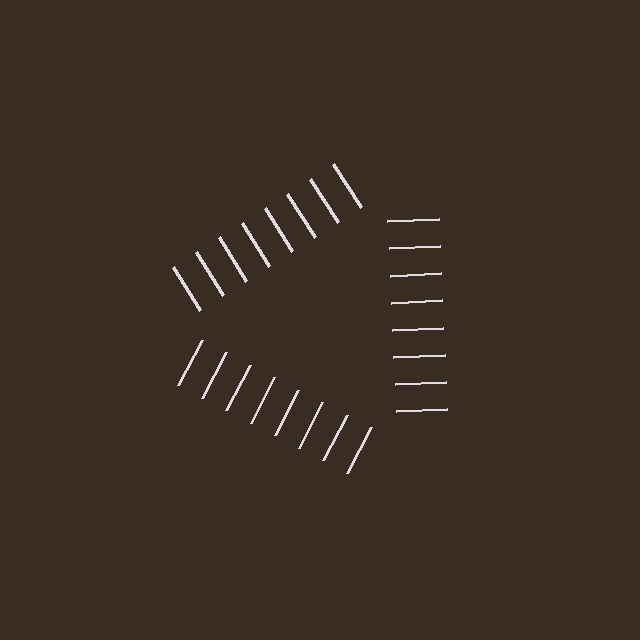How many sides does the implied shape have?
3 sides — the line-ends trace a triangle.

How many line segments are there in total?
24 — 8 along each of the 3 edges.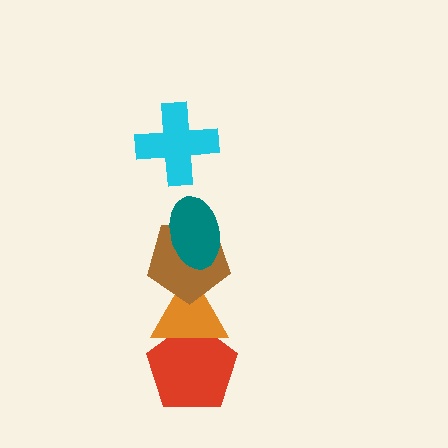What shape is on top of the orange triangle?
The brown pentagon is on top of the orange triangle.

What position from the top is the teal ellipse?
The teal ellipse is 2nd from the top.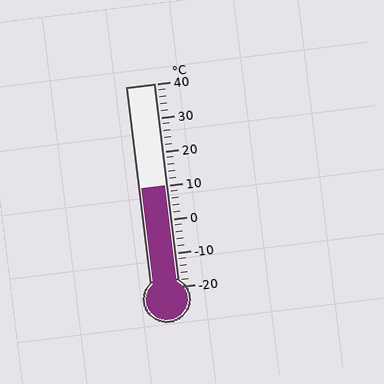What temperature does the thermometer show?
The thermometer shows approximately 10°C.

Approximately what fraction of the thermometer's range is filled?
The thermometer is filled to approximately 50% of its range.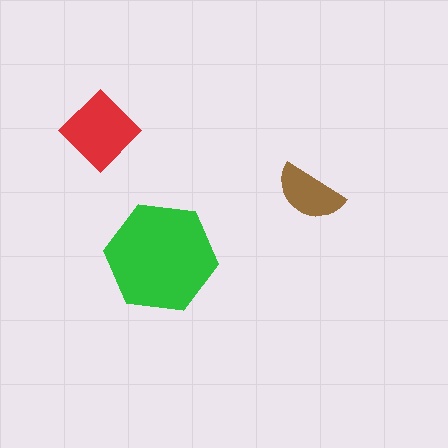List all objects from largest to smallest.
The green hexagon, the red diamond, the brown semicircle.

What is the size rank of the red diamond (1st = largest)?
2nd.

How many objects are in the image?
There are 3 objects in the image.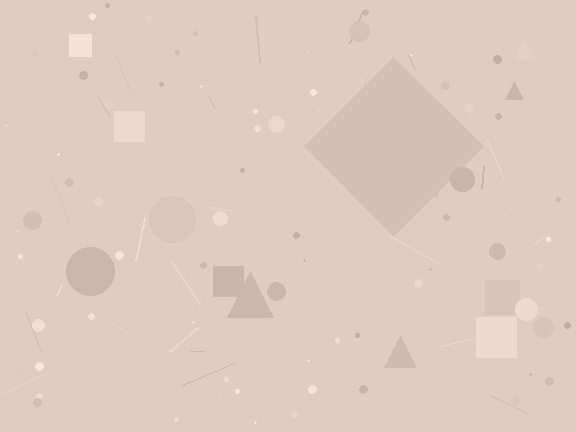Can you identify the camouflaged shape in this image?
The camouflaged shape is a diamond.